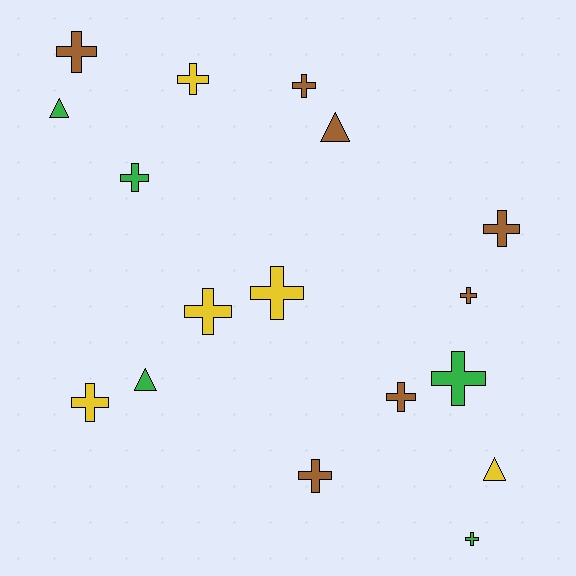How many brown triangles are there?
There is 1 brown triangle.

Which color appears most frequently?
Brown, with 7 objects.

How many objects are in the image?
There are 17 objects.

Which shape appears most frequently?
Cross, with 13 objects.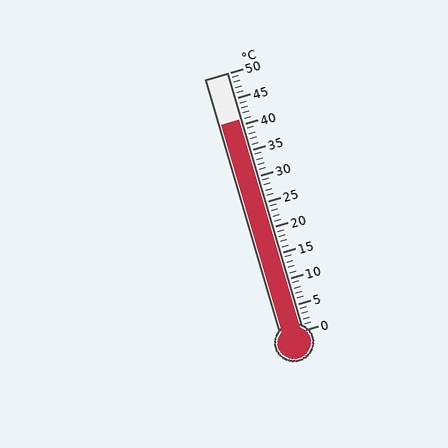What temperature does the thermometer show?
The thermometer shows approximately 41°C.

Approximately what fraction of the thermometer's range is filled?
The thermometer is filled to approximately 80% of its range.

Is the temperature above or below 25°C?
The temperature is above 25°C.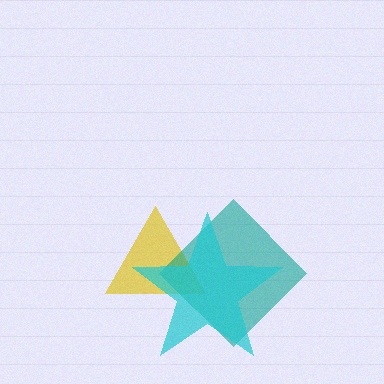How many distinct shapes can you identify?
There are 3 distinct shapes: a yellow triangle, a teal diamond, a cyan star.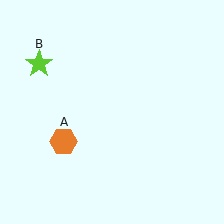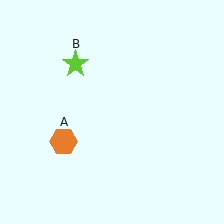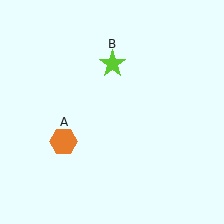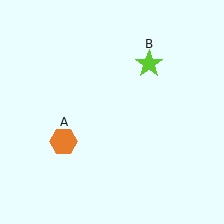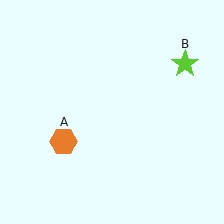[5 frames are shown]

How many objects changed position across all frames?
1 object changed position: lime star (object B).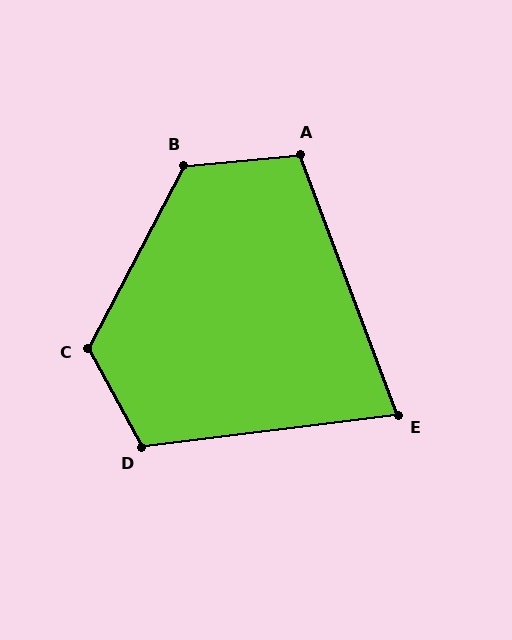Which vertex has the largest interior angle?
C, at approximately 123 degrees.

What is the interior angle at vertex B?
Approximately 123 degrees (obtuse).